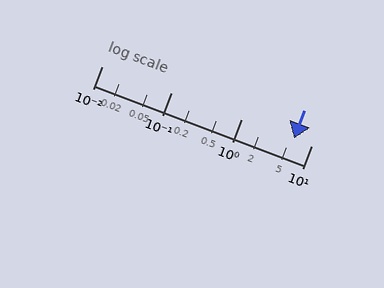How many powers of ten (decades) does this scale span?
The scale spans 3 decades, from 0.01 to 10.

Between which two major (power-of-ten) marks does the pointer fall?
The pointer is between 1 and 10.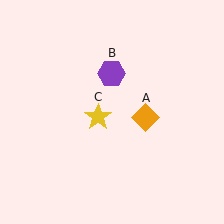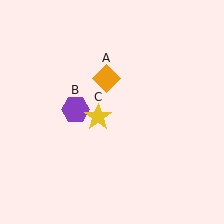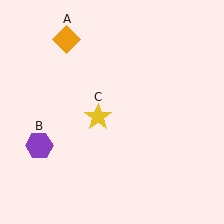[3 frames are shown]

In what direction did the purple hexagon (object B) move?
The purple hexagon (object B) moved down and to the left.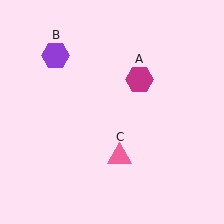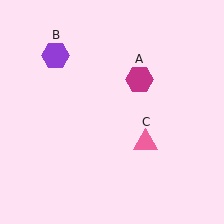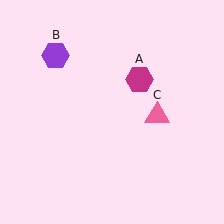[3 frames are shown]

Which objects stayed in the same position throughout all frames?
Magenta hexagon (object A) and purple hexagon (object B) remained stationary.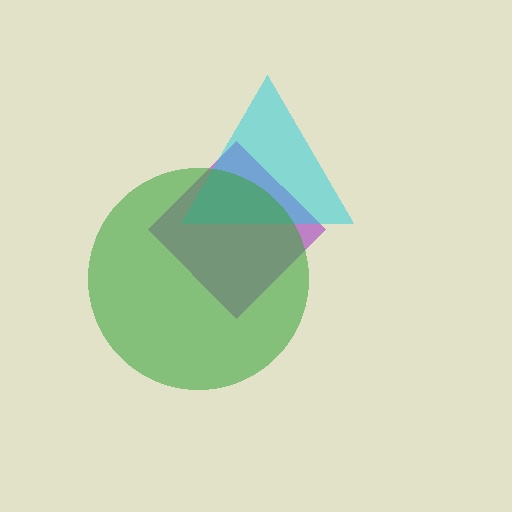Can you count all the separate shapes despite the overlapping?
Yes, there are 3 separate shapes.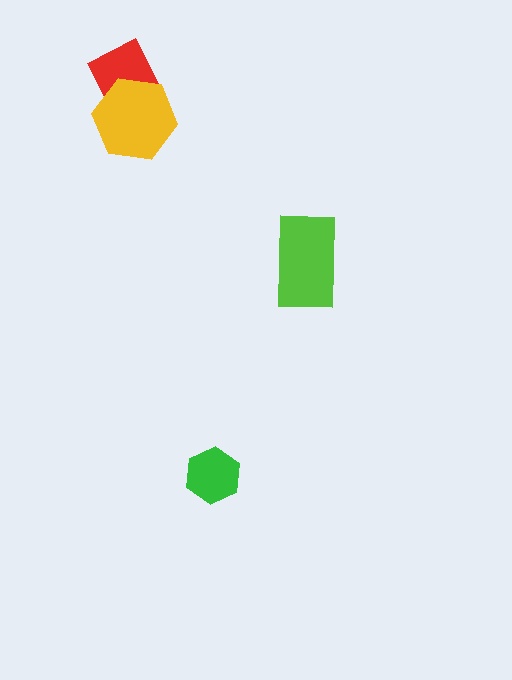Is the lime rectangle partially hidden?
No, no other shape covers it.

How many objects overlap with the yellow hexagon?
1 object overlaps with the yellow hexagon.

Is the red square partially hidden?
Yes, it is partially covered by another shape.